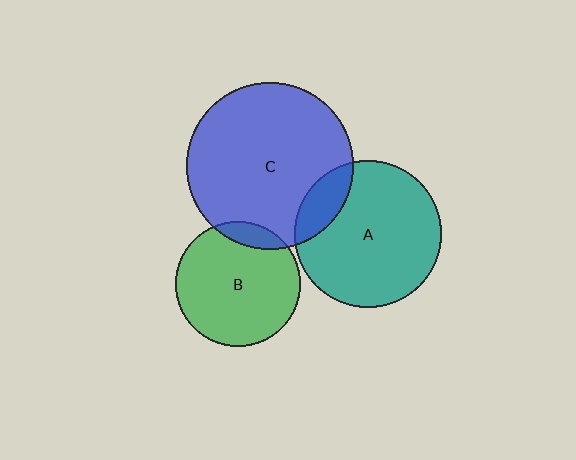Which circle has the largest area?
Circle C (blue).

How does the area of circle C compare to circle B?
Approximately 1.8 times.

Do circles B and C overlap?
Yes.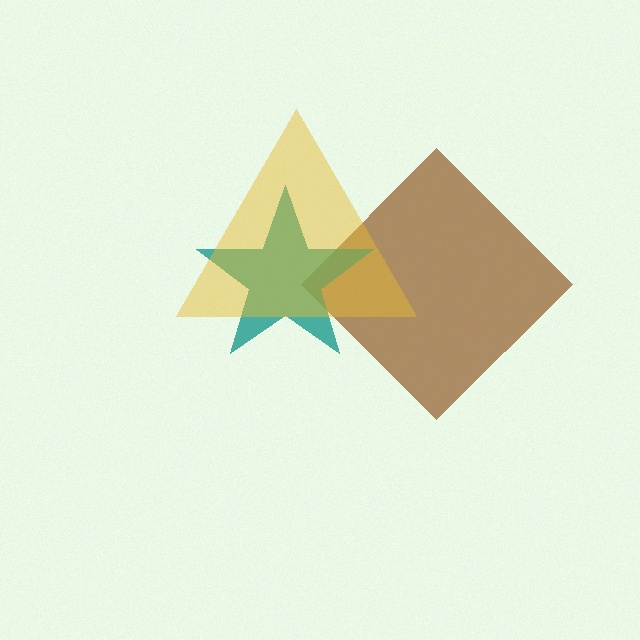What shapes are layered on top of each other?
The layered shapes are: a brown diamond, a teal star, a yellow triangle.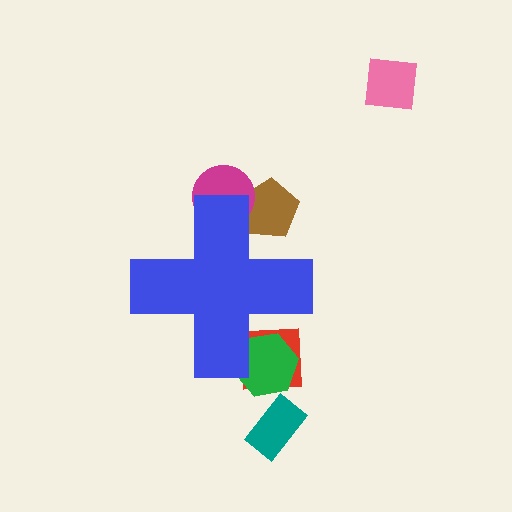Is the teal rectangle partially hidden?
No, the teal rectangle is fully visible.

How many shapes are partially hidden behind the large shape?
4 shapes are partially hidden.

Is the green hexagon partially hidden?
Yes, the green hexagon is partially hidden behind the blue cross.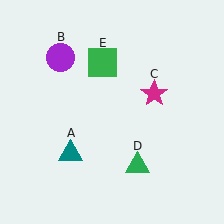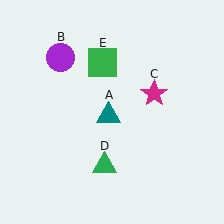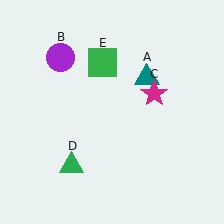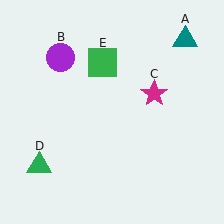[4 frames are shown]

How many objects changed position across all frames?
2 objects changed position: teal triangle (object A), green triangle (object D).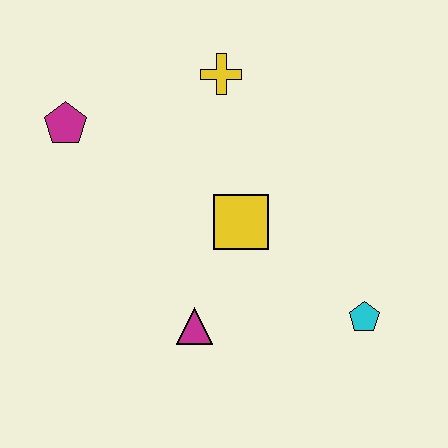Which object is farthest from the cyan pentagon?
The magenta pentagon is farthest from the cyan pentagon.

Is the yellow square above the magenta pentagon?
No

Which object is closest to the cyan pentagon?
The yellow square is closest to the cyan pentagon.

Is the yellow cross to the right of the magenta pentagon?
Yes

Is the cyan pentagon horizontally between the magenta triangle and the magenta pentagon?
No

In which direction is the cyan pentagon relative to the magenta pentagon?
The cyan pentagon is to the right of the magenta pentagon.